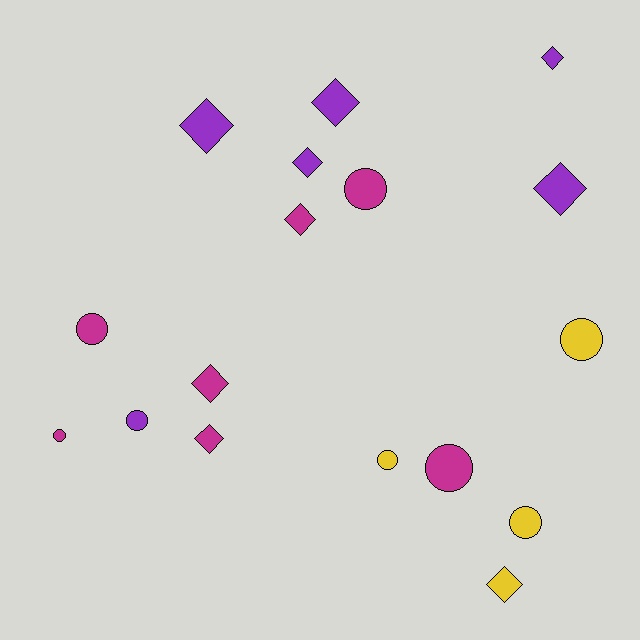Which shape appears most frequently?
Diamond, with 9 objects.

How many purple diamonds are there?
There are 5 purple diamonds.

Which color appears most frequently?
Magenta, with 7 objects.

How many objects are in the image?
There are 17 objects.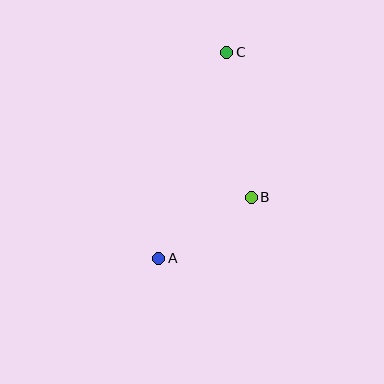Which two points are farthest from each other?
Points A and C are farthest from each other.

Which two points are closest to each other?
Points A and B are closest to each other.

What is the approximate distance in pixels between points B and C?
The distance between B and C is approximately 147 pixels.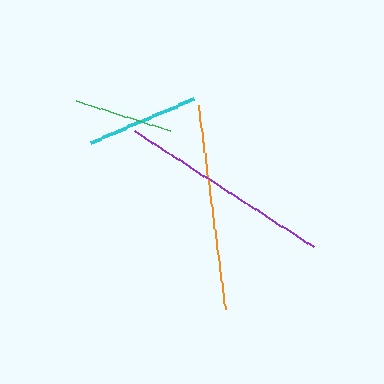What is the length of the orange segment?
The orange segment is approximately 206 pixels long.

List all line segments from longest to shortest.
From longest to shortest: purple, orange, cyan, green.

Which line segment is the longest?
The purple line is the longest at approximately 214 pixels.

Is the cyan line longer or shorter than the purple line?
The purple line is longer than the cyan line.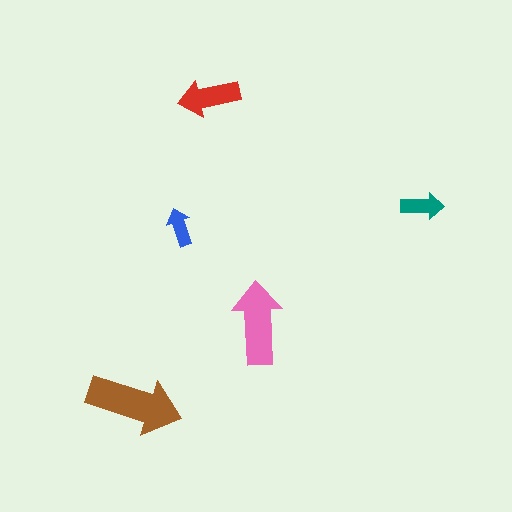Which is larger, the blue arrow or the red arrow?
The red one.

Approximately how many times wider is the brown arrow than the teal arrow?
About 2 times wider.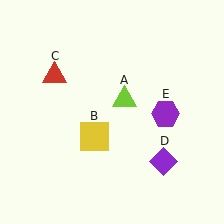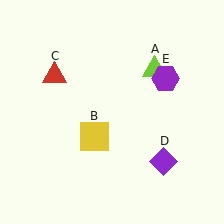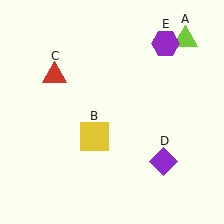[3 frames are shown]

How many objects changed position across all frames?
2 objects changed position: lime triangle (object A), purple hexagon (object E).